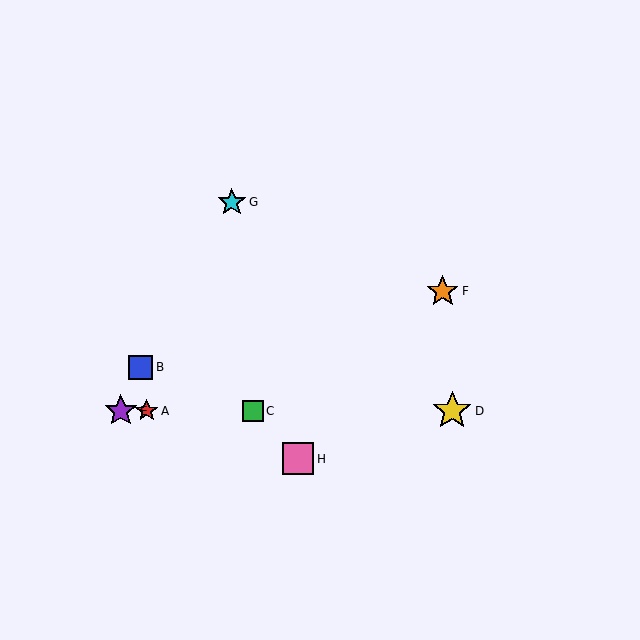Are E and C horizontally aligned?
Yes, both are at y≈411.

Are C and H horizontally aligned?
No, C is at y≈411 and H is at y≈459.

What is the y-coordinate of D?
Object D is at y≈411.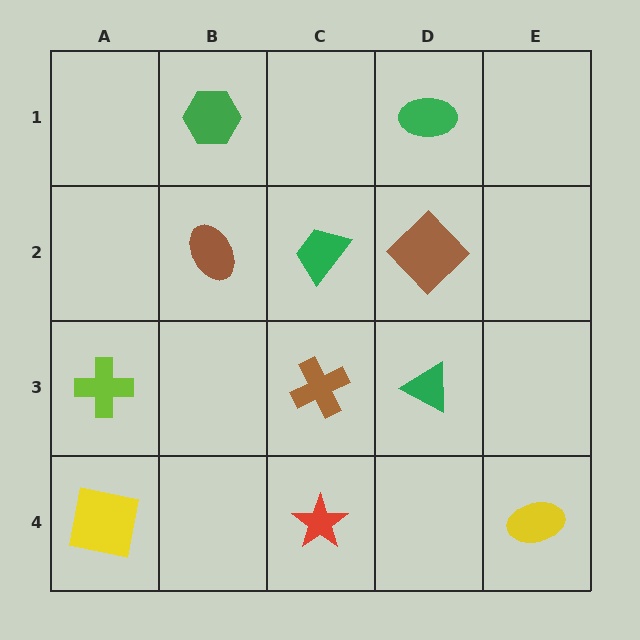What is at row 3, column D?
A green triangle.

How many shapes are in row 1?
2 shapes.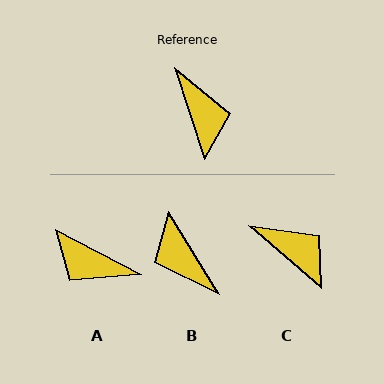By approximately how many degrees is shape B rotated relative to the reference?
Approximately 167 degrees clockwise.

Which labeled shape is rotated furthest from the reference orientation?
B, about 167 degrees away.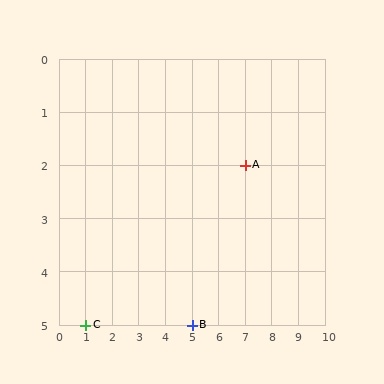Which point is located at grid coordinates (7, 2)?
Point A is at (7, 2).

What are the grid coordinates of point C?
Point C is at grid coordinates (1, 5).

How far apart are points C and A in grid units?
Points C and A are 6 columns and 3 rows apart (about 6.7 grid units diagonally).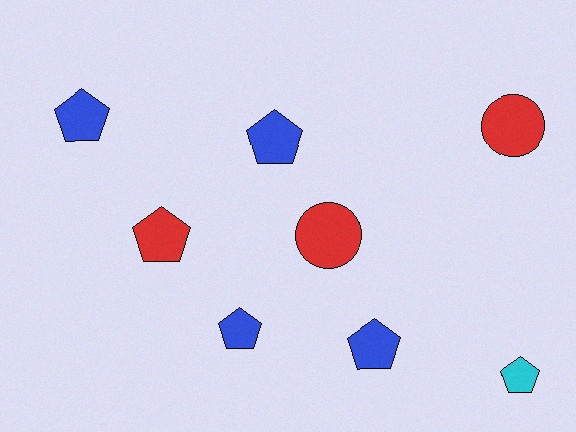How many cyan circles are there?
There are no cyan circles.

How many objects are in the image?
There are 8 objects.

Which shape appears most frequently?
Pentagon, with 6 objects.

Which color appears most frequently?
Blue, with 4 objects.